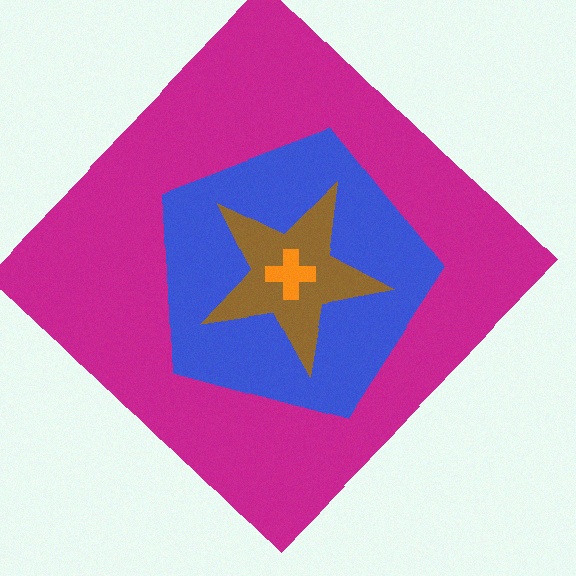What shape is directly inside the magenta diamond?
The blue pentagon.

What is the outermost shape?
The magenta diamond.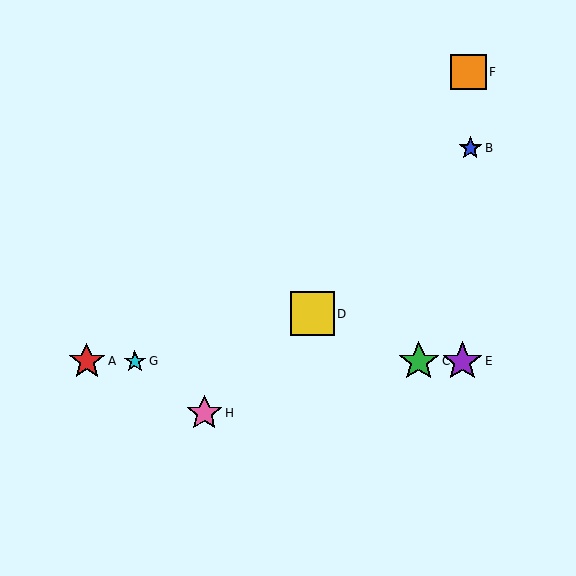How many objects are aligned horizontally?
4 objects (A, C, E, G) are aligned horizontally.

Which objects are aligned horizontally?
Objects A, C, E, G are aligned horizontally.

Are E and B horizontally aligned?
No, E is at y≈361 and B is at y≈148.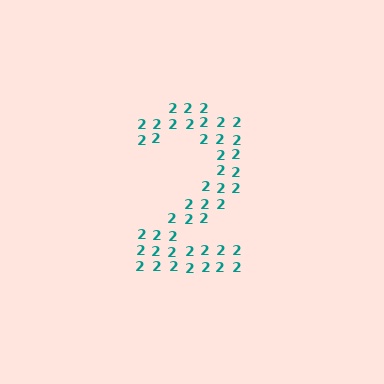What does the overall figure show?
The overall figure shows the digit 2.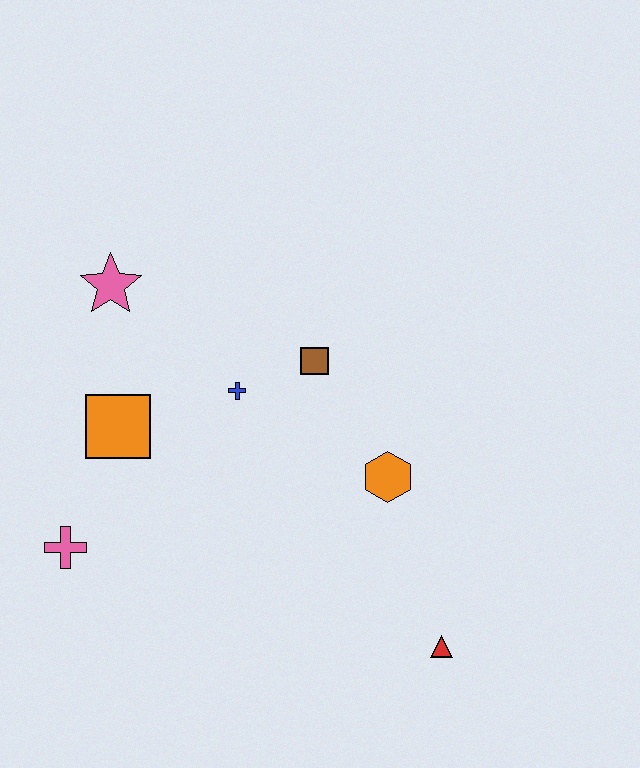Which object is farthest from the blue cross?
The red triangle is farthest from the blue cross.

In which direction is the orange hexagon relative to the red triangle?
The orange hexagon is above the red triangle.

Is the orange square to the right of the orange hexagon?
No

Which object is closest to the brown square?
The blue cross is closest to the brown square.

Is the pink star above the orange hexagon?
Yes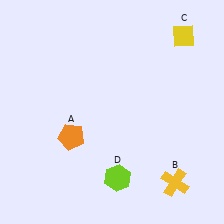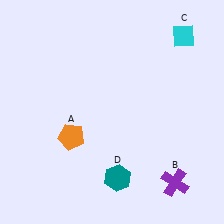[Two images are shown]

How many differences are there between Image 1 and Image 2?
There are 3 differences between the two images.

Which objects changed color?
B changed from yellow to purple. C changed from yellow to cyan. D changed from lime to teal.